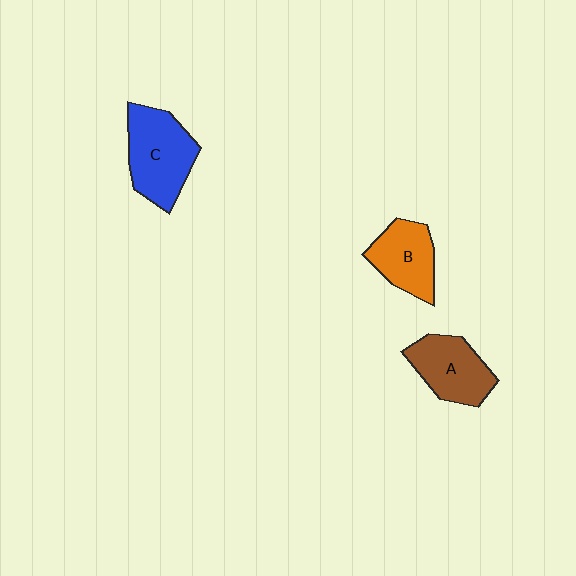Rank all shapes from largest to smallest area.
From largest to smallest: C (blue), A (brown), B (orange).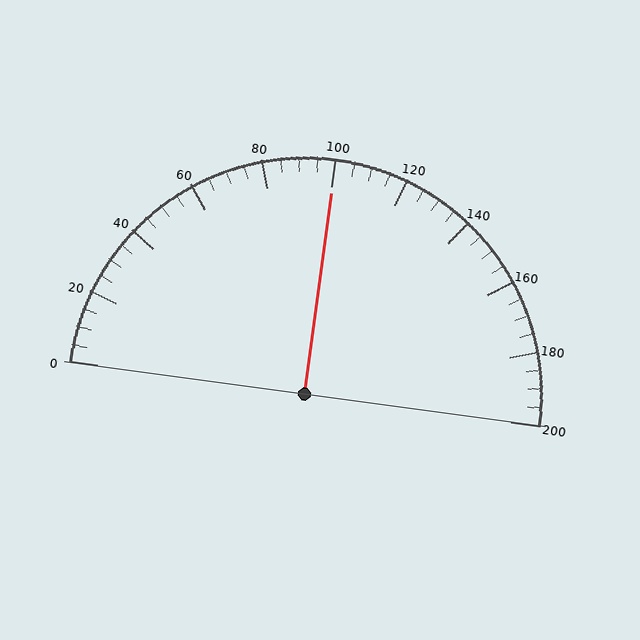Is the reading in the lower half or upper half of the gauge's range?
The reading is in the upper half of the range (0 to 200).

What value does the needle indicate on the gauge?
The needle indicates approximately 100.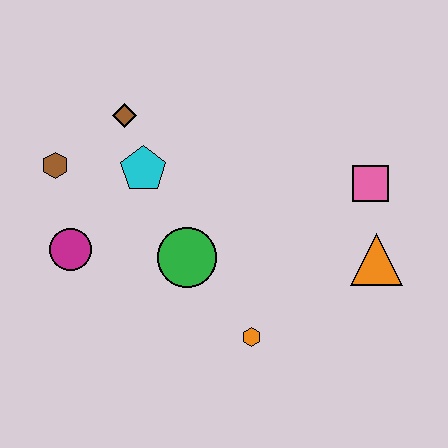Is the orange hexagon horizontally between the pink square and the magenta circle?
Yes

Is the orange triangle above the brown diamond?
No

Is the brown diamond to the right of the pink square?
No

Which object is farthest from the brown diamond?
The orange triangle is farthest from the brown diamond.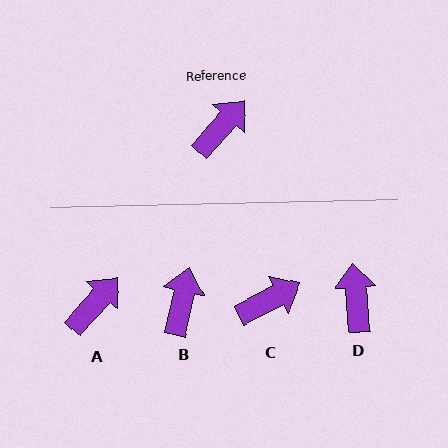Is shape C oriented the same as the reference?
No, it is off by about 21 degrees.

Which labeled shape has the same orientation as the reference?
A.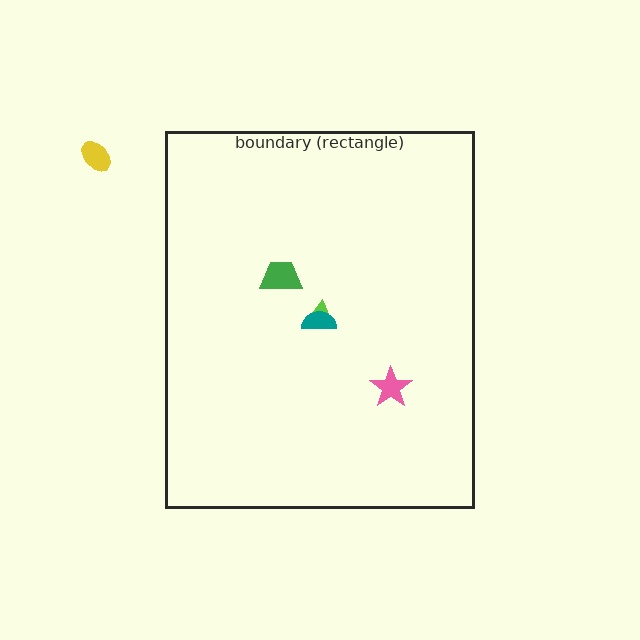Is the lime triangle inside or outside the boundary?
Inside.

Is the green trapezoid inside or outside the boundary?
Inside.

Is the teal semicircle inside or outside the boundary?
Inside.